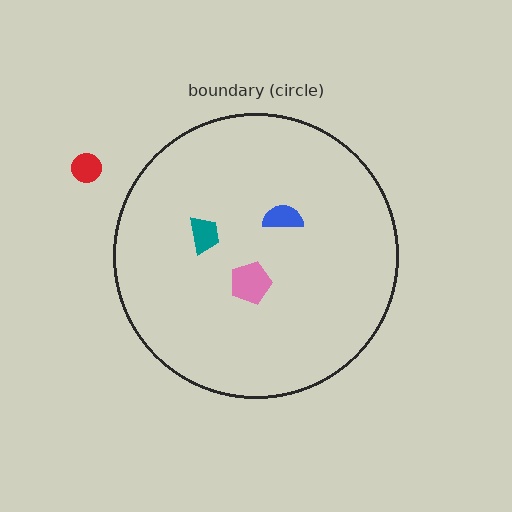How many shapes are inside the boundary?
3 inside, 1 outside.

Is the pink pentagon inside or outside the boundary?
Inside.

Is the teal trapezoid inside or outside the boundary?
Inside.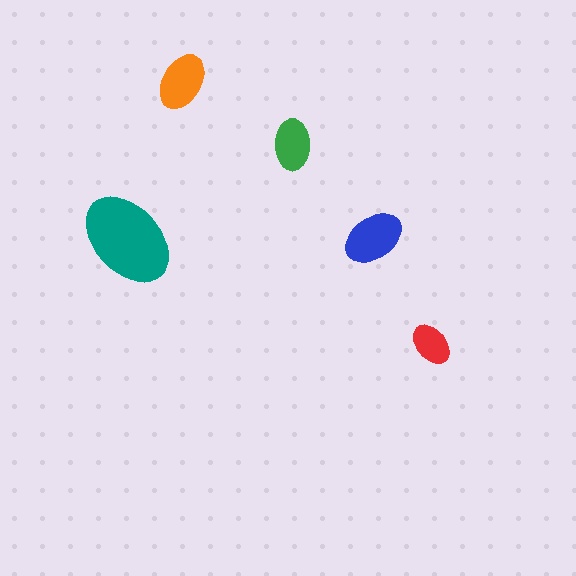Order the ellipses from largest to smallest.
the teal one, the blue one, the orange one, the green one, the red one.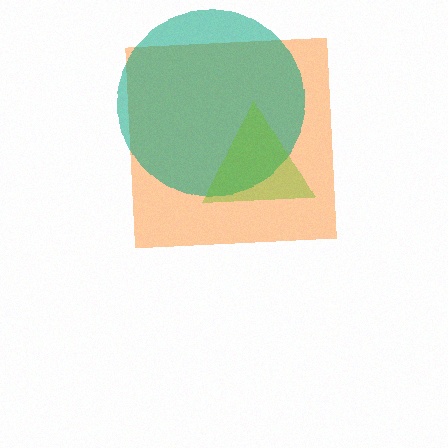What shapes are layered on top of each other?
The layered shapes are: an orange square, a teal circle, a lime triangle.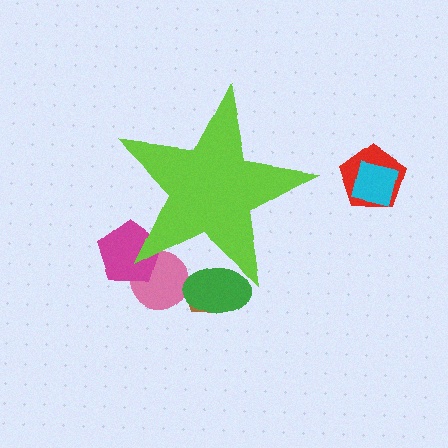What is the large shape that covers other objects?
A lime star.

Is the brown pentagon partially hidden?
Yes, the brown pentagon is partially hidden behind the lime star.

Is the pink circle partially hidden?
Yes, the pink circle is partially hidden behind the lime star.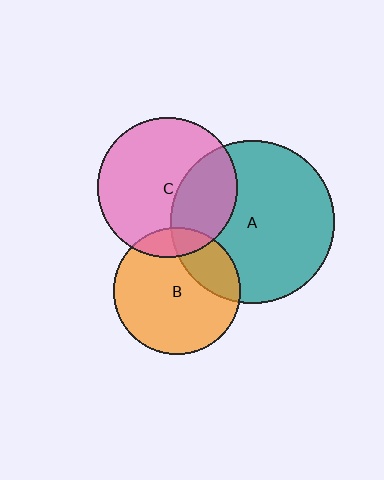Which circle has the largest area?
Circle A (teal).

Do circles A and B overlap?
Yes.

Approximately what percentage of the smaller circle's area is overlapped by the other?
Approximately 25%.